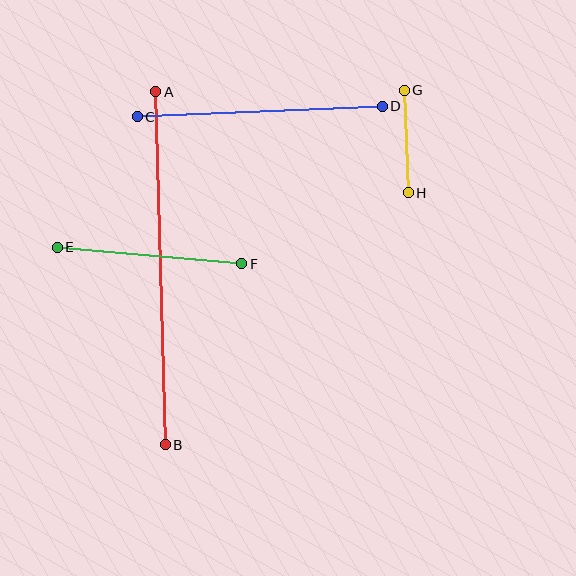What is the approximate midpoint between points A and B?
The midpoint is at approximately (160, 268) pixels.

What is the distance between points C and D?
The distance is approximately 245 pixels.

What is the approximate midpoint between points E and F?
The midpoint is at approximately (150, 256) pixels.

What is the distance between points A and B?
The distance is approximately 353 pixels.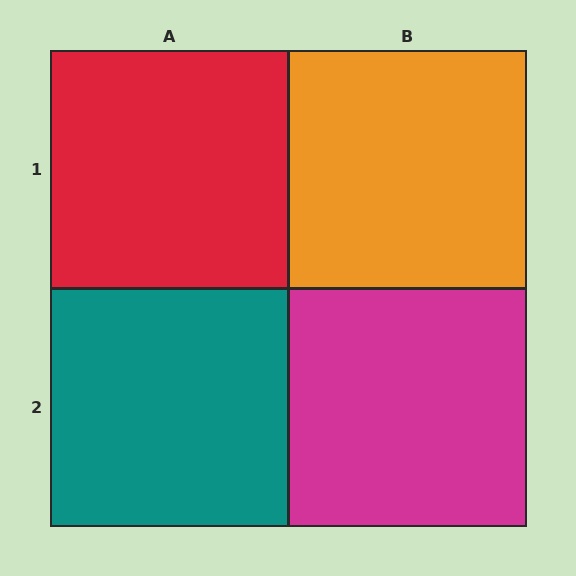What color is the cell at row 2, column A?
Teal.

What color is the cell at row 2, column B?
Magenta.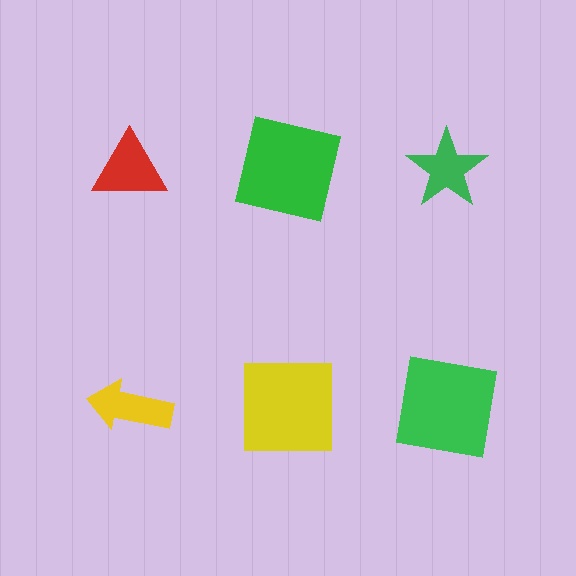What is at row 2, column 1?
A yellow arrow.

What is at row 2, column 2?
A yellow square.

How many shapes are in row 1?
3 shapes.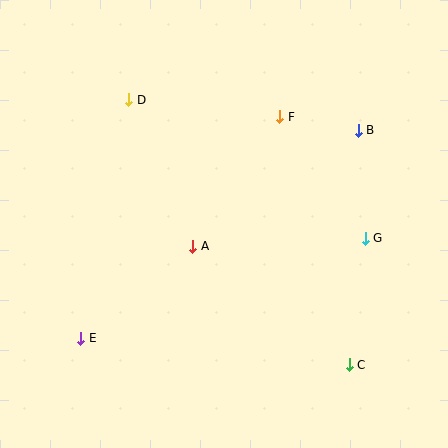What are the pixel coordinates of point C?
Point C is at (349, 365).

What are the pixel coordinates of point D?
Point D is at (129, 100).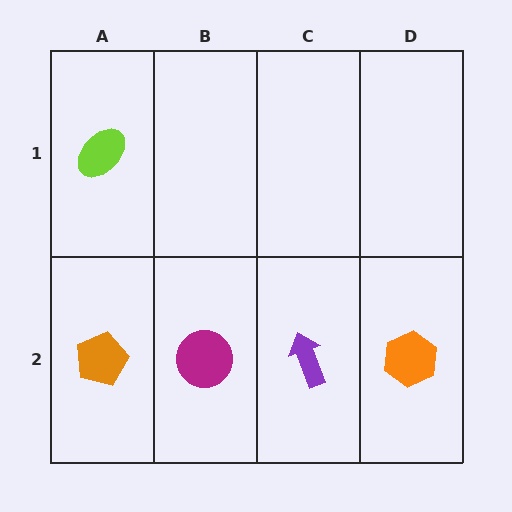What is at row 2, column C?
A purple arrow.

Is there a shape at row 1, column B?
No, that cell is empty.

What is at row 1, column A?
A lime ellipse.